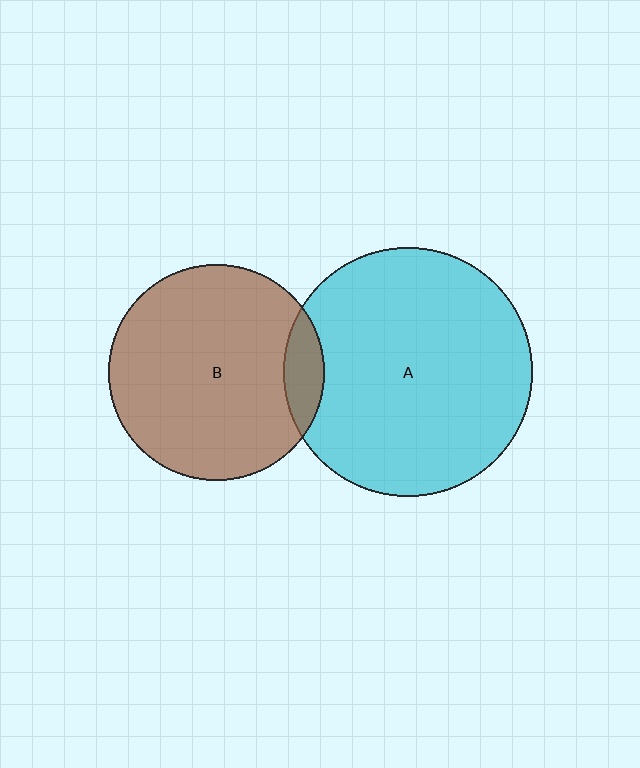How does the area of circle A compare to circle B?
Approximately 1.3 times.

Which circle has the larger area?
Circle A (cyan).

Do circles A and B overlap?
Yes.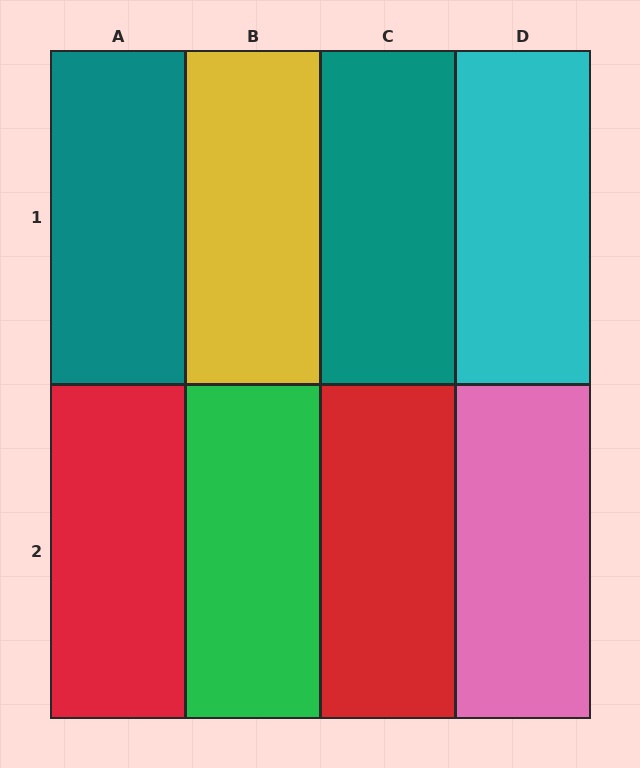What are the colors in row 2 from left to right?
Red, green, red, pink.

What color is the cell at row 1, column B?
Yellow.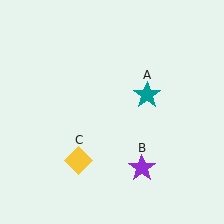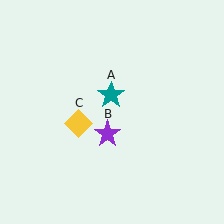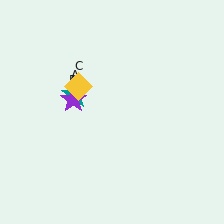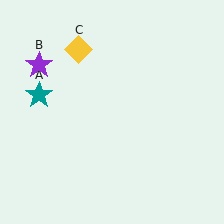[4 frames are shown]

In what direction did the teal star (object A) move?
The teal star (object A) moved left.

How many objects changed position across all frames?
3 objects changed position: teal star (object A), purple star (object B), yellow diamond (object C).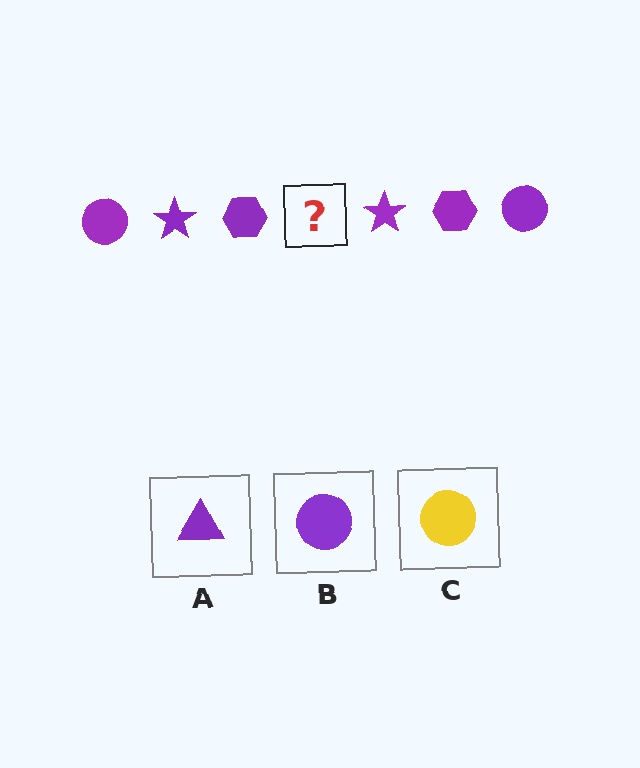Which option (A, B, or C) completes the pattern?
B.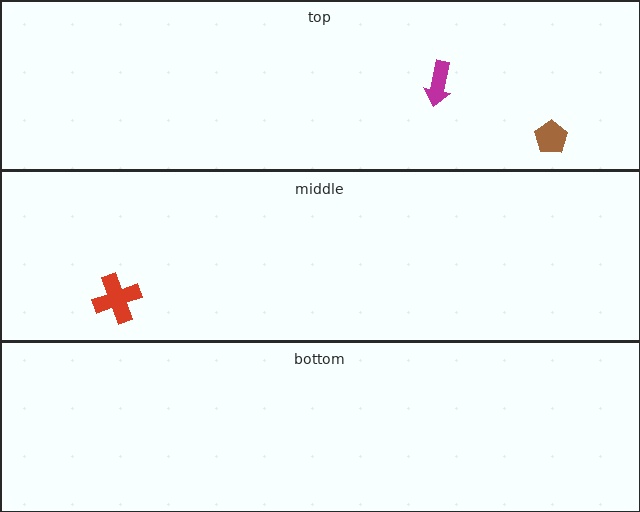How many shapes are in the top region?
2.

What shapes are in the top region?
The magenta arrow, the brown pentagon.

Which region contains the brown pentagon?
The top region.